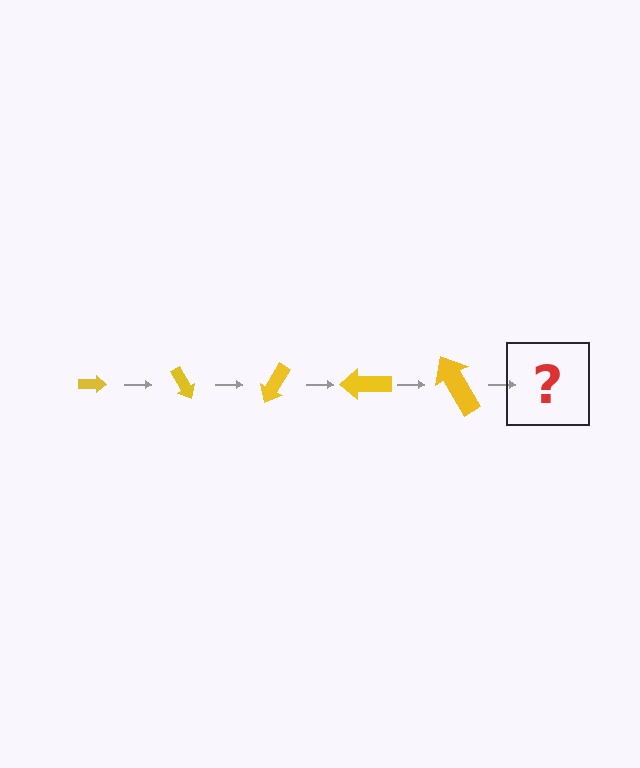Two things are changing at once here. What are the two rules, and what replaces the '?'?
The two rules are that the arrow grows larger each step and it rotates 60 degrees each step. The '?' should be an arrow, larger than the previous one and rotated 300 degrees from the start.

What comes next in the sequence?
The next element should be an arrow, larger than the previous one and rotated 300 degrees from the start.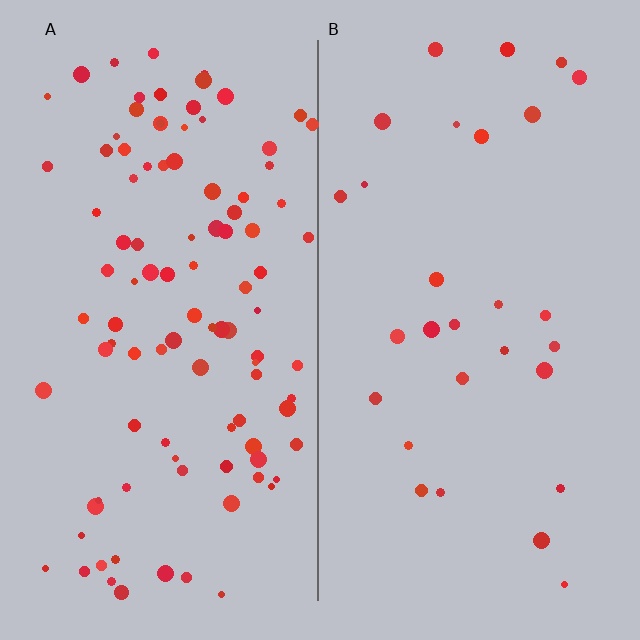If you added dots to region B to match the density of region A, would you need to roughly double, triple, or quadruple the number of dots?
Approximately quadruple.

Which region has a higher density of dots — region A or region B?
A (the left).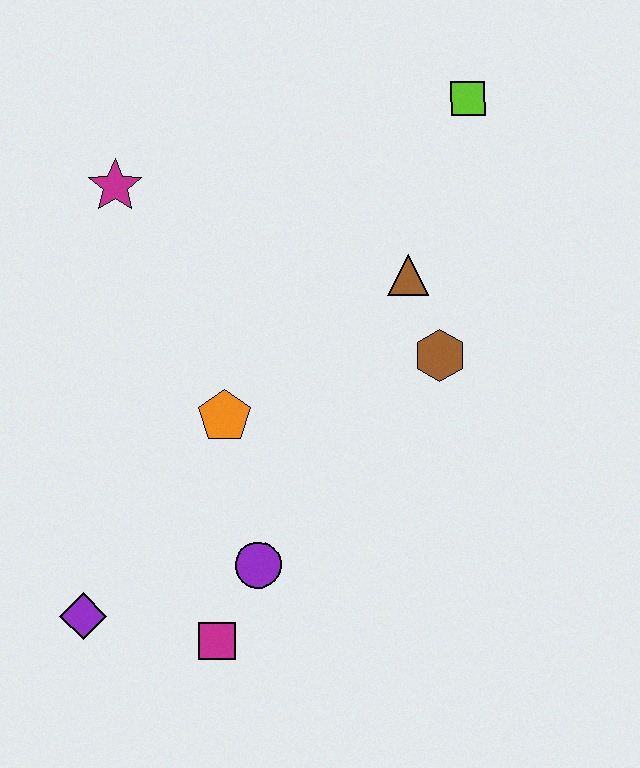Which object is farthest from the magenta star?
The magenta square is farthest from the magenta star.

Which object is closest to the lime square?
The brown triangle is closest to the lime square.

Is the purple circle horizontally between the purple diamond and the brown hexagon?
Yes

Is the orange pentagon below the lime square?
Yes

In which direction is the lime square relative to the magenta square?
The lime square is above the magenta square.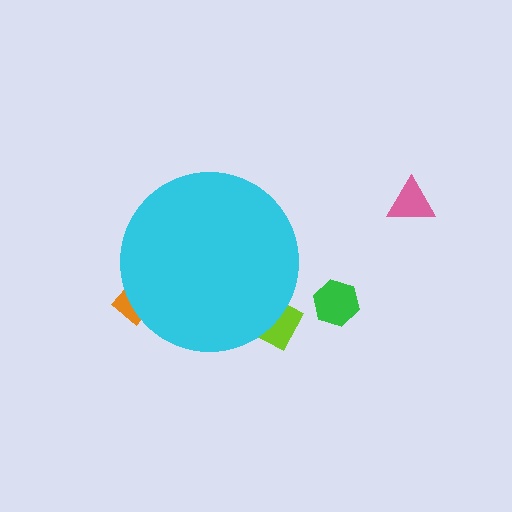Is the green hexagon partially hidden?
No, the green hexagon is fully visible.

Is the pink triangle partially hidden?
No, the pink triangle is fully visible.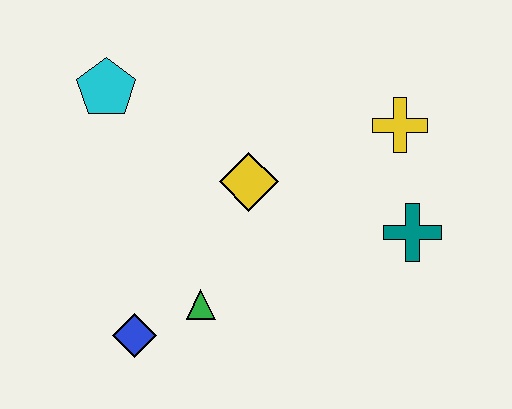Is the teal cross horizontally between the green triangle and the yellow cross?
No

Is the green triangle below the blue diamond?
No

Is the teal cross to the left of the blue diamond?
No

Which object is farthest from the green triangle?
The yellow cross is farthest from the green triangle.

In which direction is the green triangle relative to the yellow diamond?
The green triangle is below the yellow diamond.